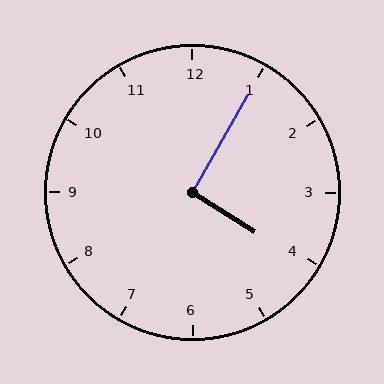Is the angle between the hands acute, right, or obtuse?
It is right.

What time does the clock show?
4:05.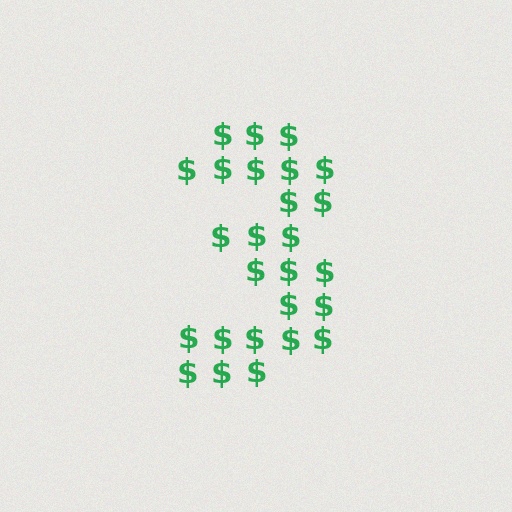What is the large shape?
The large shape is the digit 3.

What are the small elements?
The small elements are dollar signs.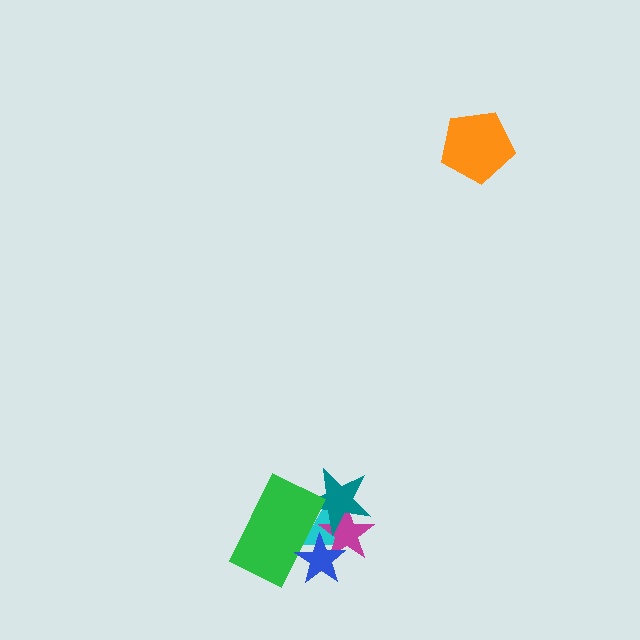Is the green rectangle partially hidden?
Yes, it is partially covered by another shape.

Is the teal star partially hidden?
Yes, it is partially covered by another shape.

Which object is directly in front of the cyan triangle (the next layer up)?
The magenta star is directly in front of the cyan triangle.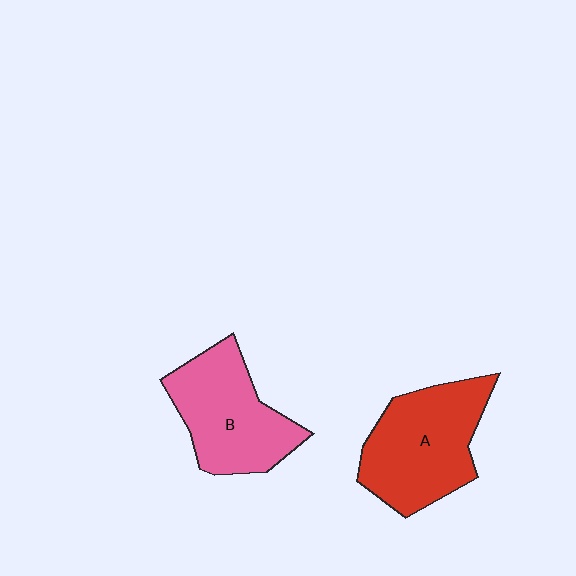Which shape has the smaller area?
Shape B (pink).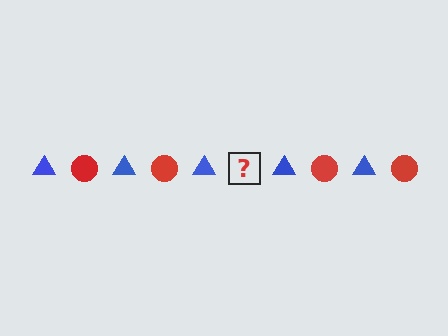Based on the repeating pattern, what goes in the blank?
The blank should be a red circle.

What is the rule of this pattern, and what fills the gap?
The rule is that the pattern alternates between blue triangle and red circle. The gap should be filled with a red circle.